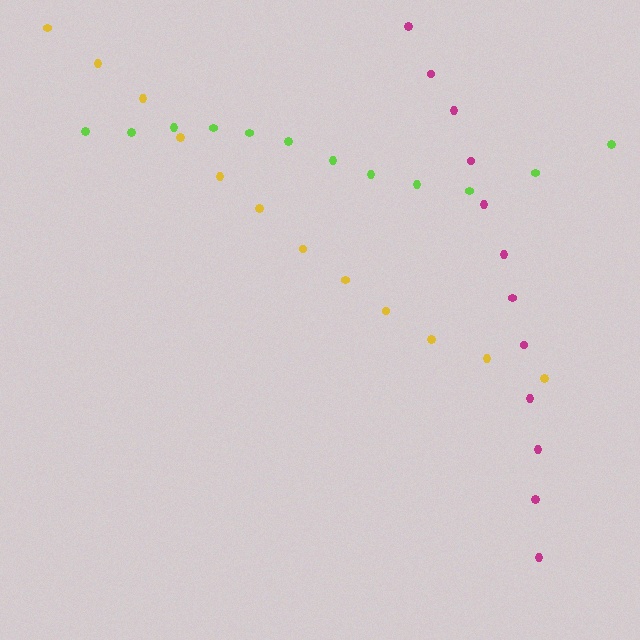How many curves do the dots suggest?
There are 3 distinct paths.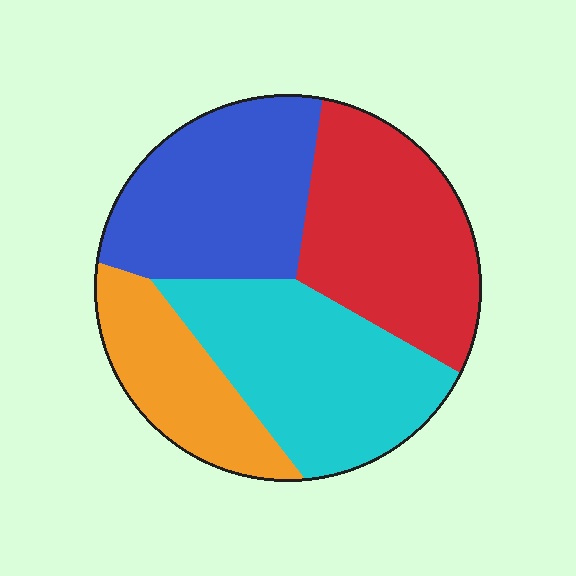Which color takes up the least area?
Orange, at roughly 15%.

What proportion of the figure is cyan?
Cyan takes up about one quarter (1/4) of the figure.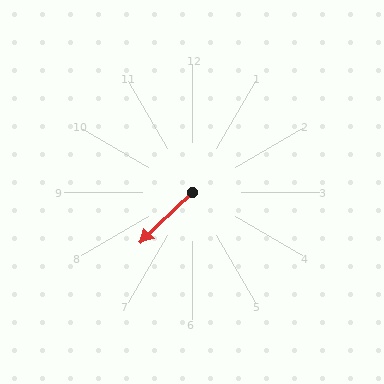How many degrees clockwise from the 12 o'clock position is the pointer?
Approximately 226 degrees.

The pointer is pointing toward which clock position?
Roughly 8 o'clock.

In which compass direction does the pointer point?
Southwest.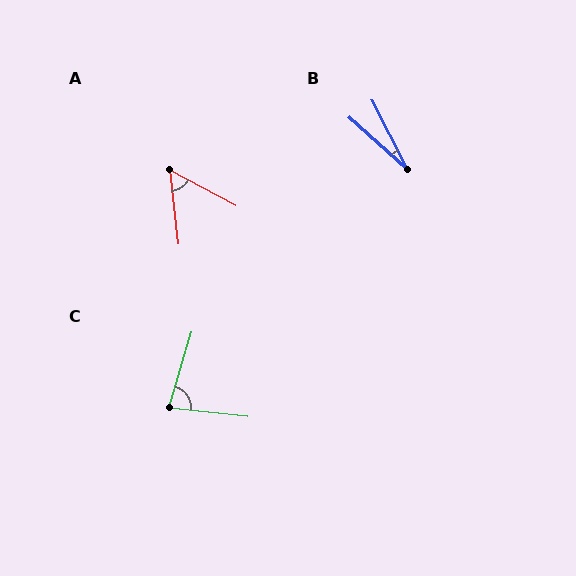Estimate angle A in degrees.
Approximately 56 degrees.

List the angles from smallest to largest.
B (21°), A (56°), C (80°).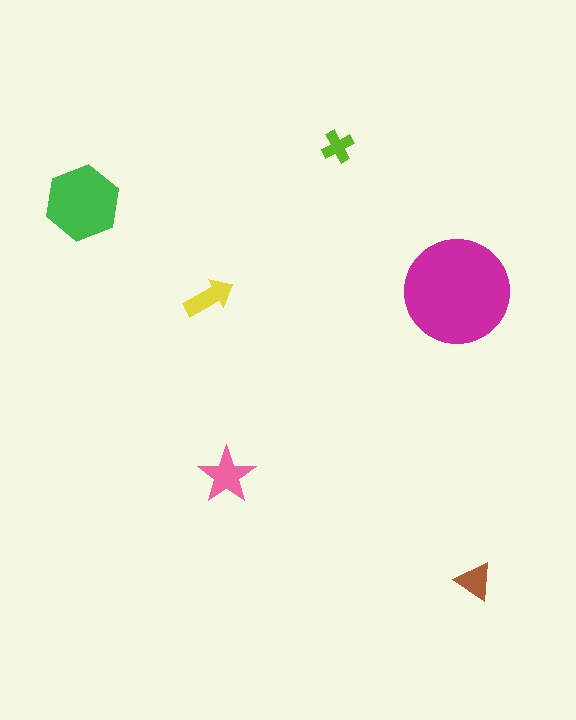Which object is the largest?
The magenta circle.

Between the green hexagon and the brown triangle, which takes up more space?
The green hexagon.